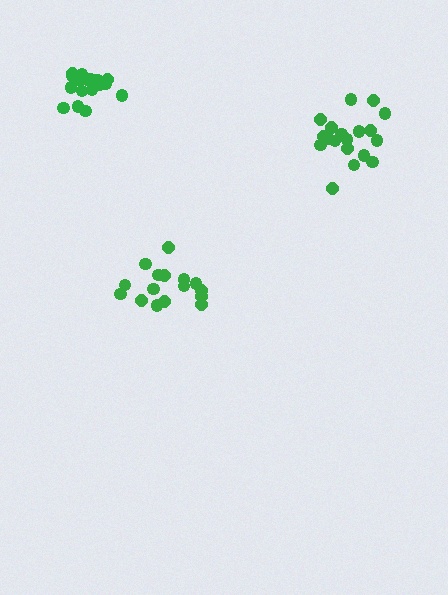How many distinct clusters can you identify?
There are 3 distinct clusters.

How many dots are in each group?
Group 1: 17 dots, Group 2: 16 dots, Group 3: 19 dots (52 total).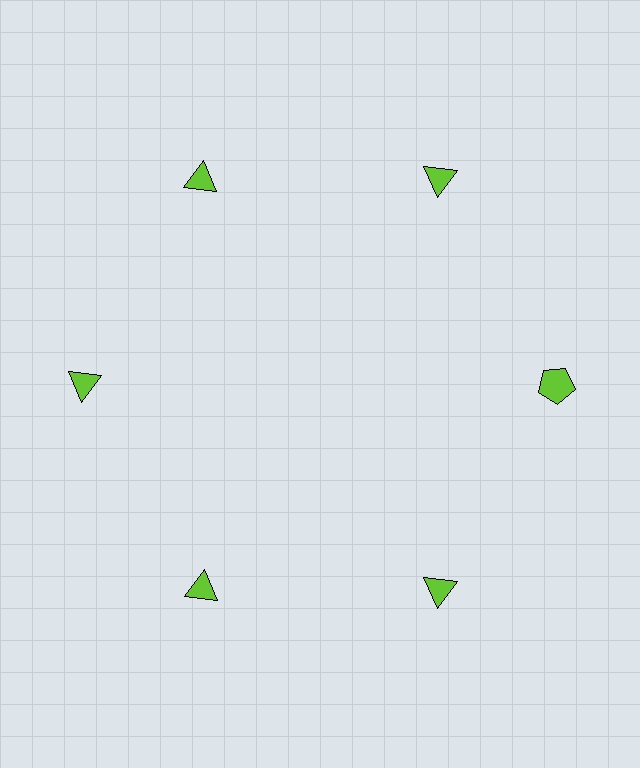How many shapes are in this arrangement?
There are 6 shapes arranged in a ring pattern.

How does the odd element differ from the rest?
It has a different shape: pentagon instead of triangle.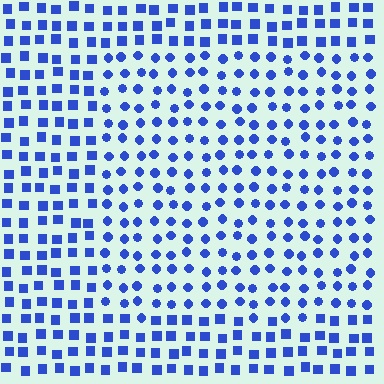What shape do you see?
I see a rectangle.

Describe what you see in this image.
The image is filled with small blue elements arranged in a uniform grid. A rectangle-shaped region contains circles, while the surrounding area contains squares. The boundary is defined purely by the change in element shape.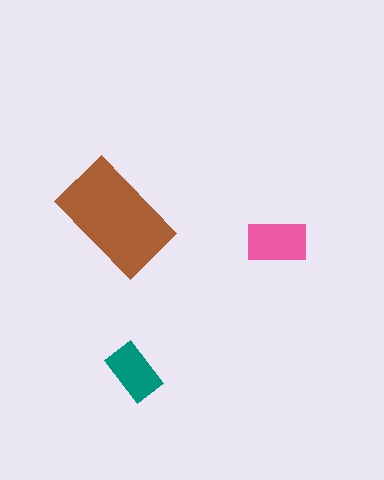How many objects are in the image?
There are 3 objects in the image.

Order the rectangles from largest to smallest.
the brown one, the pink one, the teal one.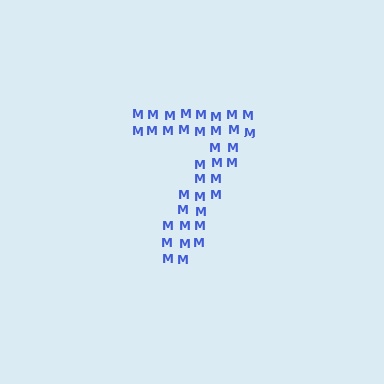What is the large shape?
The large shape is the digit 7.